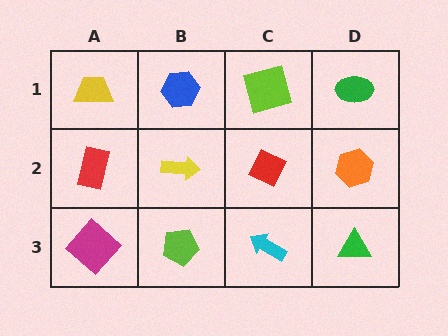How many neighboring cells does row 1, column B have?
3.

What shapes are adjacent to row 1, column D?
An orange hexagon (row 2, column D), a lime square (row 1, column C).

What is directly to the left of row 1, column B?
A yellow trapezoid.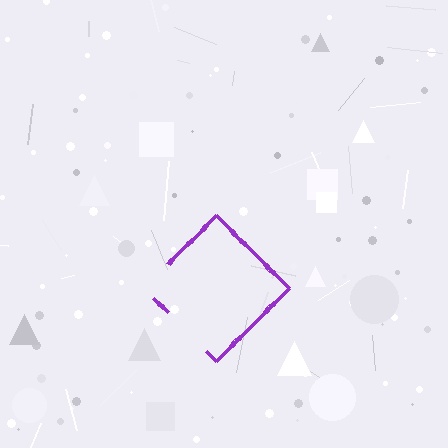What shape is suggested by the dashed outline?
The dashed outline suggests a diamond.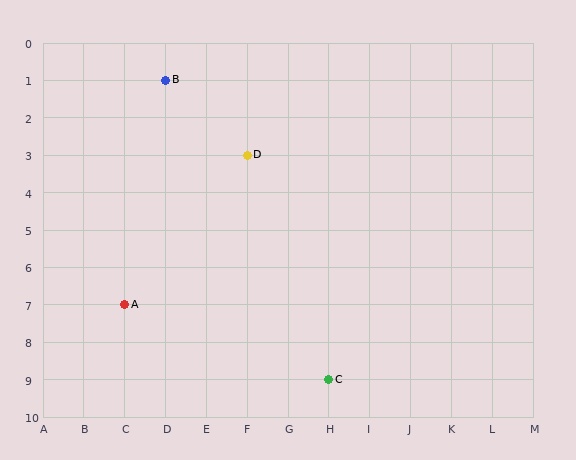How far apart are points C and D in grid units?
Points C and D are 2 columns and 6 rows apart (about 6.3 grid units diagonally).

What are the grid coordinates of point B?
Point B is at grid coordinates (D, 1).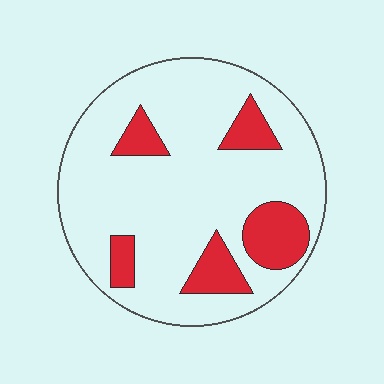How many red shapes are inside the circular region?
5.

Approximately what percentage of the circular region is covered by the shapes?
Approximately 20%.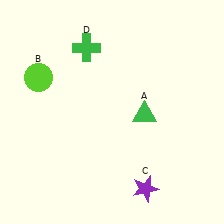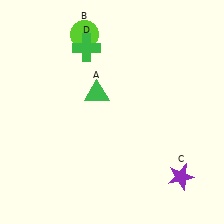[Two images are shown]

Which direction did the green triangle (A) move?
The green triangle (A) moved left.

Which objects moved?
The objects that moved are: the green triangle (A), the lime circle (B), the purple star (C).